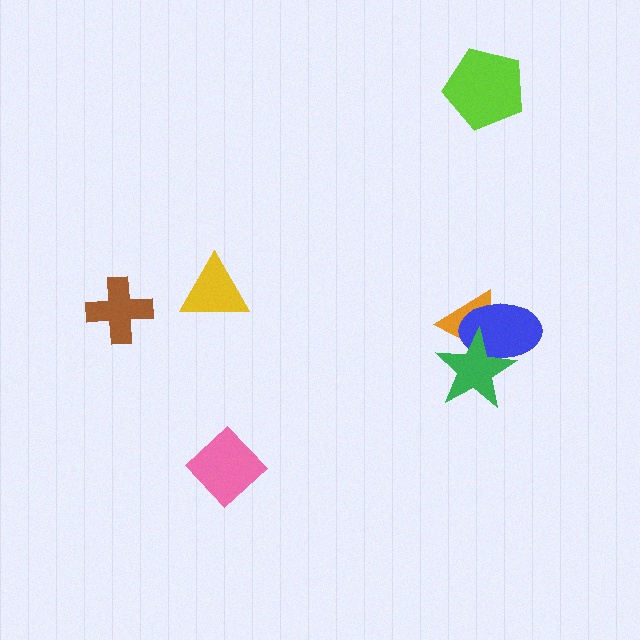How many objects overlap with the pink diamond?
0 objects overlap with the pink diamond.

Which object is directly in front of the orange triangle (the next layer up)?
The blue ellipse is directly in front of the orange triangle.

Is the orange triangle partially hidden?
Yes, it is partially covered by another shape.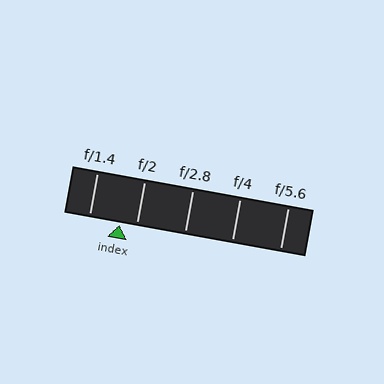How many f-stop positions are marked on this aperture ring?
There are 5 f-stop positions marked.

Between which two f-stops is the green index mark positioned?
The index mark is between f/1.4 and f/2.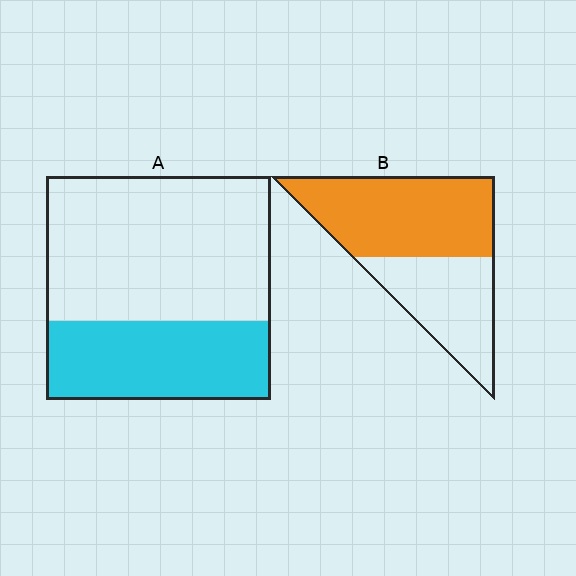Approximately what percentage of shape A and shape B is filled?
A is approximately 35% and B is approximately 60%.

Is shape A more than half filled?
No.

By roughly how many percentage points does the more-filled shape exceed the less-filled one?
By roughly 25 percentage points (B over A).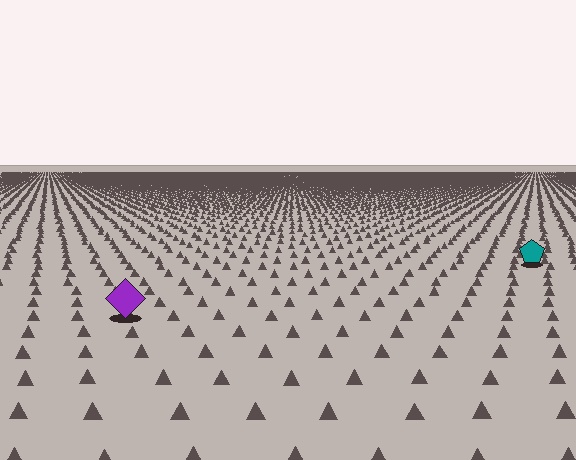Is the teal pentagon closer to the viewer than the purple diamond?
No. The purple diamond is closer — you can tell from the texture gradient: the ground texture is coarser near it.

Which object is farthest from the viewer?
The teal pentagon is farthest from the viewer. It appears smaller and the ground texture around it is denser.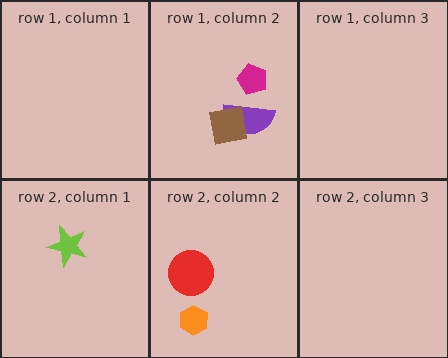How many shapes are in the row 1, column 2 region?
3.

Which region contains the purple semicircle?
The row 1, column 2 region.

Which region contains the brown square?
The row 1, column 2 region.